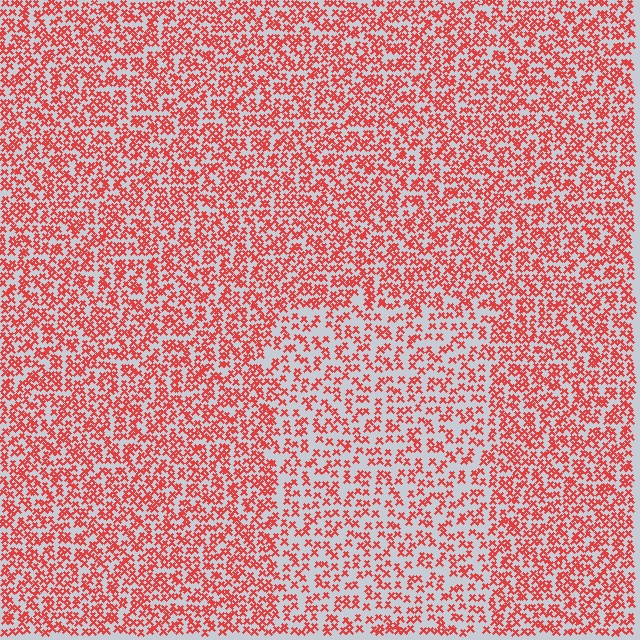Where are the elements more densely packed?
The elements are more densely packed outside the rectangle boundary.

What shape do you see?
I see a rectangle.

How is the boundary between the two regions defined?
The boundary is defined by a change in element density (approximately 1.7x ratio). All elements are the same color, size, and shape.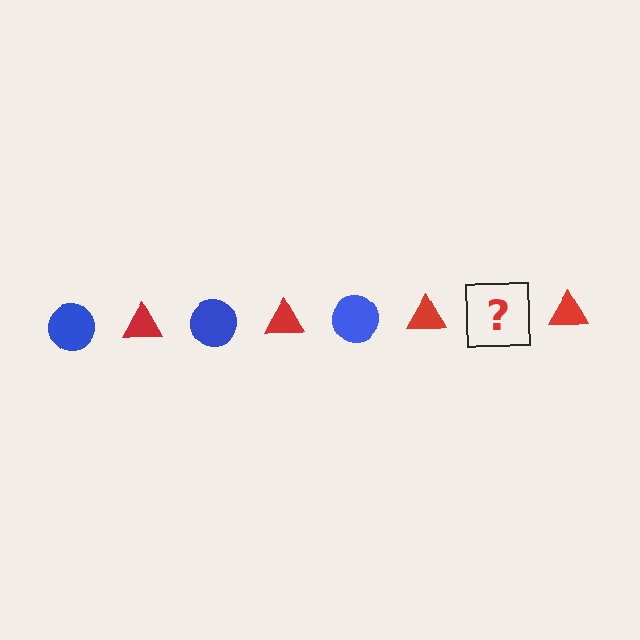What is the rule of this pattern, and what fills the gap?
The rule is that the pattern alternates between blue circle and red triangle. The gap should be filled with a blue circle.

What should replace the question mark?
The question mark should be replaced with a blue circle.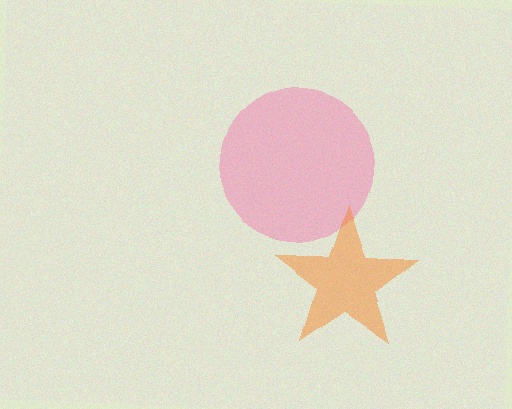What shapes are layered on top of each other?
The layered shapes are: a pink circle, an orange star.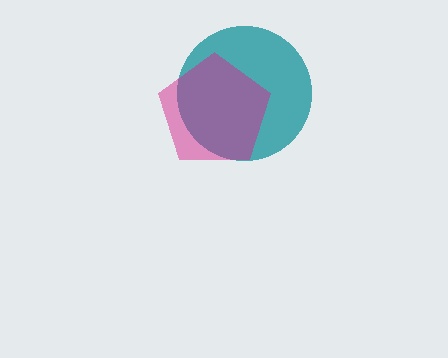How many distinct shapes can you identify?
There are 2 distinct shapes: a teal circle, a magenta pentagon.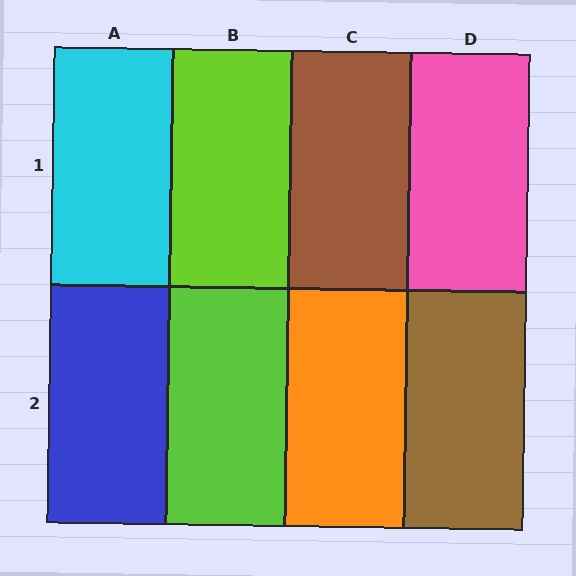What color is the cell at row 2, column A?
Blue.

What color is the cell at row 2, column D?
Brown.